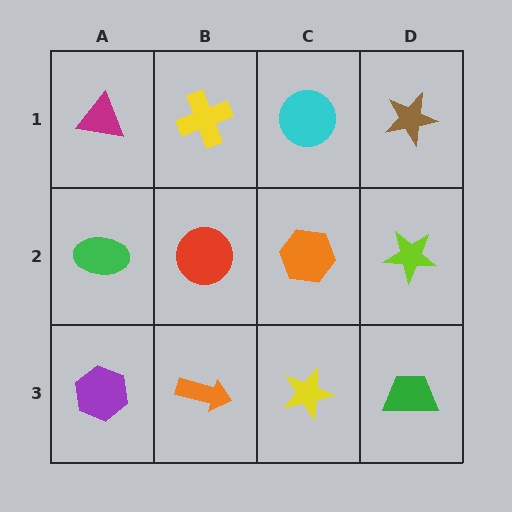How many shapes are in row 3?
4 shapes.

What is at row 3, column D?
A green trapezoid.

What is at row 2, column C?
An orange hexagon.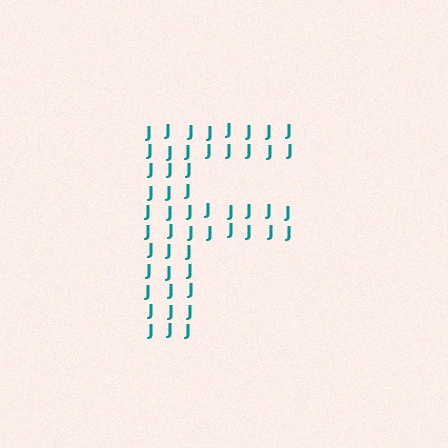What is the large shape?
The large shape is the letter F.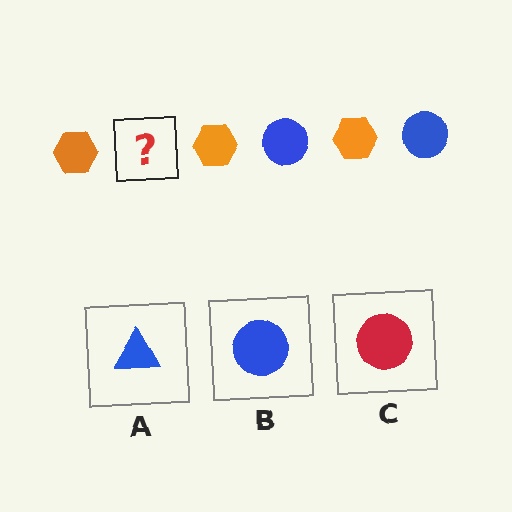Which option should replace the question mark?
Option B.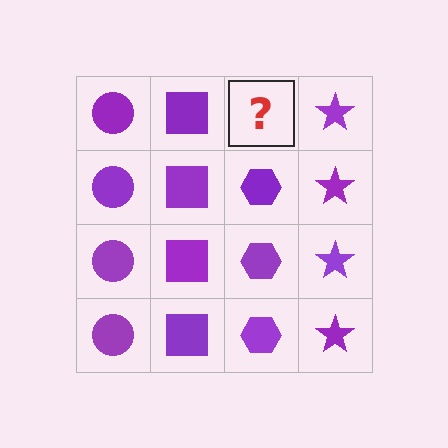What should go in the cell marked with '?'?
The missing cell should contain a purple hexagon.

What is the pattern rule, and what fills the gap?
The rule is that each column has a consistent shape. The gap should be filled with a purple hexagon.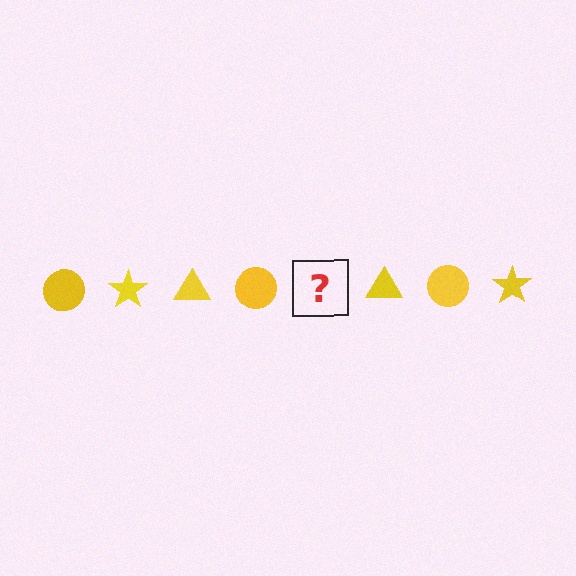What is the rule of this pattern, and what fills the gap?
The rule is that the pattern cycles through circle, star, triangle shapes in yellow. The gap should be filled with a yellow star.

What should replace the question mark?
The question mark should be replaced with a yellow star.